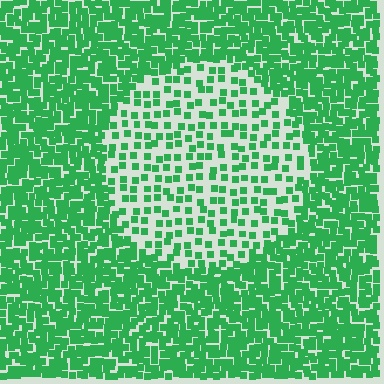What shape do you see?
I see a circle.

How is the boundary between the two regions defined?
The boundary is defined by a change in element density (approximately 2.5x ratio). All elements are the same color, size, and shape.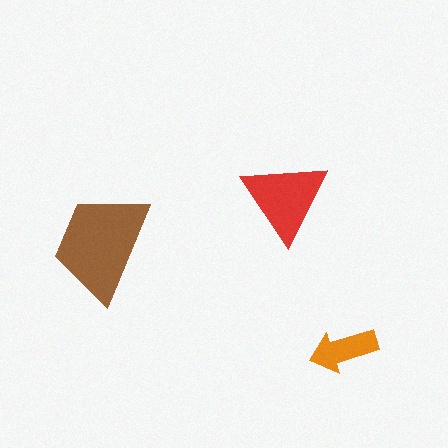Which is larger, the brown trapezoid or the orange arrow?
The brown trapezoid.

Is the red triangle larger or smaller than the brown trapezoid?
Smaller.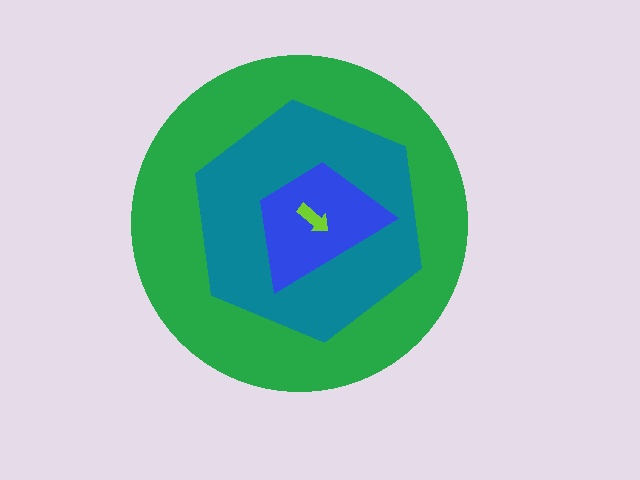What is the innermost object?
The lime arrow.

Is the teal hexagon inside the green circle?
Yes.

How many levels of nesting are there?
4.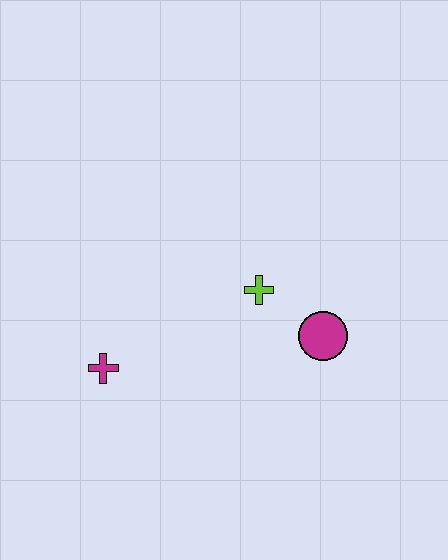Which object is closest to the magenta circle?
The lime cross is closest to the magenta circle.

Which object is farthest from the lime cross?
The magenta cross is farthest from the lime cross.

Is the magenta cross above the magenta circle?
No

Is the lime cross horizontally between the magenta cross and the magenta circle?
Yes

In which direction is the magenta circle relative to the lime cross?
The magenta circle is to the right of the lime cross.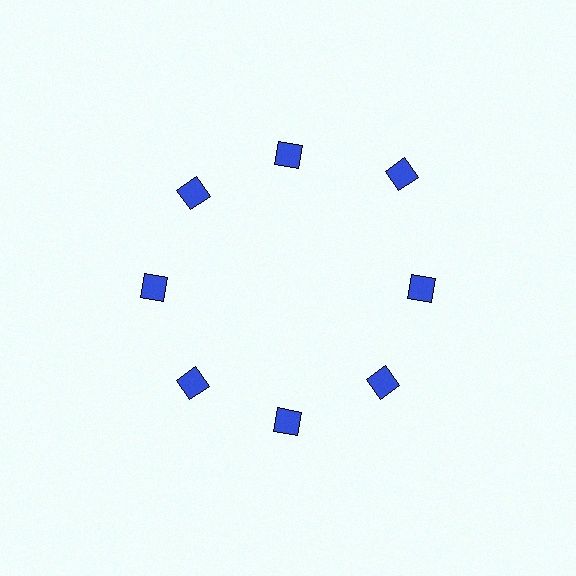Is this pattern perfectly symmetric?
No. The 8 blue squares are arranged in a ring, but one element near the 2 o'clock position is pushed outward from the center, breaking the 8-fold rotational symmetry.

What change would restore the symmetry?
The symmetry would be restored by moving it inward, back onto the ring so that all 8 squares sit at equal angles and equal distance from the center.